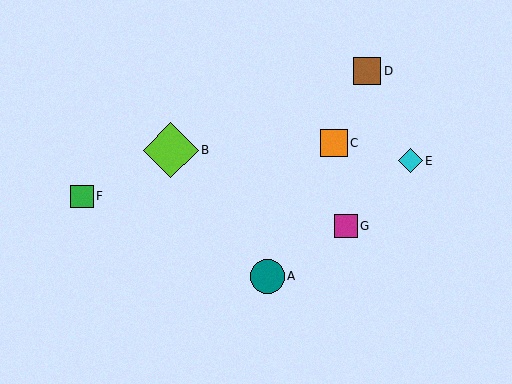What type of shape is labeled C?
Shape C is an orange square.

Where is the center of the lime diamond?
The center of the lime diamond is at (171, 150).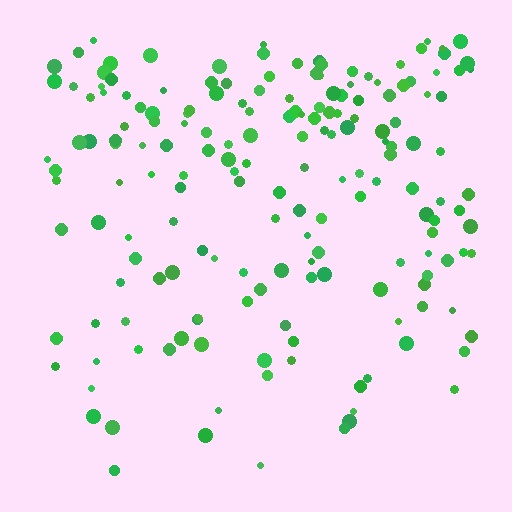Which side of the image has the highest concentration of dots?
The top.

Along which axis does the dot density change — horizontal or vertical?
Vertical.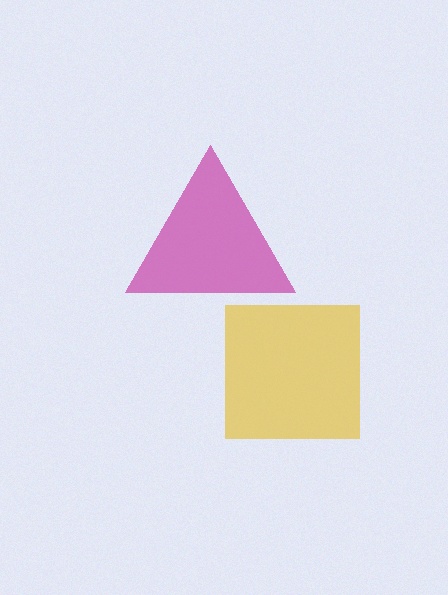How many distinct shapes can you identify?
There are 2 distinct shapes: a yellow square, a magenta triangle.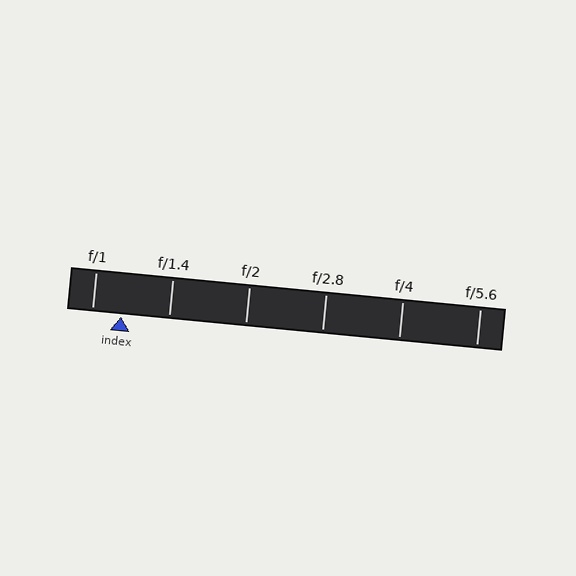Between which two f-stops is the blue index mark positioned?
The index mark is between f/1 and f/1.4.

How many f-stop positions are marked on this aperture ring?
There are 6 f-stop positions marked.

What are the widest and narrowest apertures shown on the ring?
The widest aperture shown is f/1 and the narrowest is f/5.6.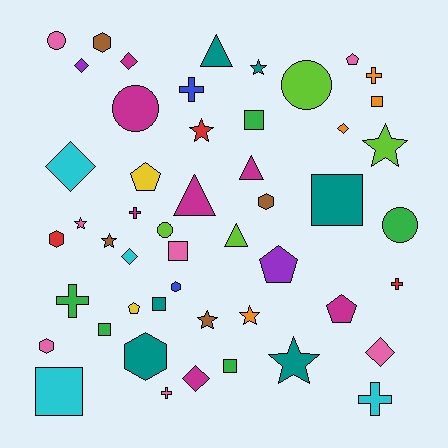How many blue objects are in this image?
There are 2 blue objects.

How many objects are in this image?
There are 50 objects.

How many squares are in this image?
There are 8 squares.